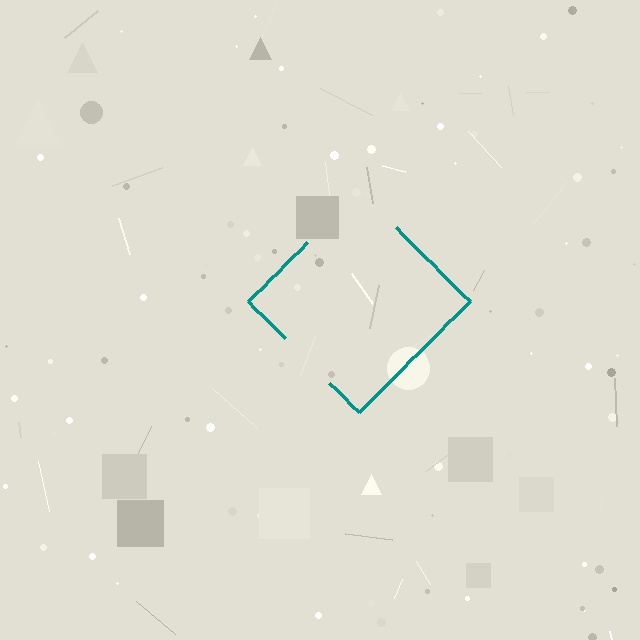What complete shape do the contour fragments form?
The contour fragments form a diamond.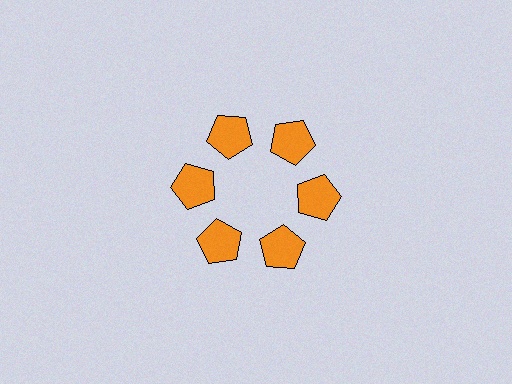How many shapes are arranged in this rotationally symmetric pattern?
There are 6 shapes, arranged in 6 groups of 1.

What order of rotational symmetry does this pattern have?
This pattern has 6-fold rotational symmetry.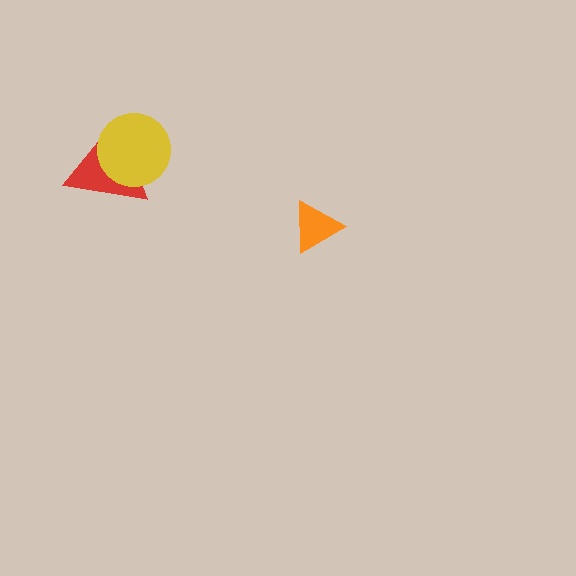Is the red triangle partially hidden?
Yes, it is partially covered by another shape.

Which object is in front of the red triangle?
The yellow circle is in front of the red triangle.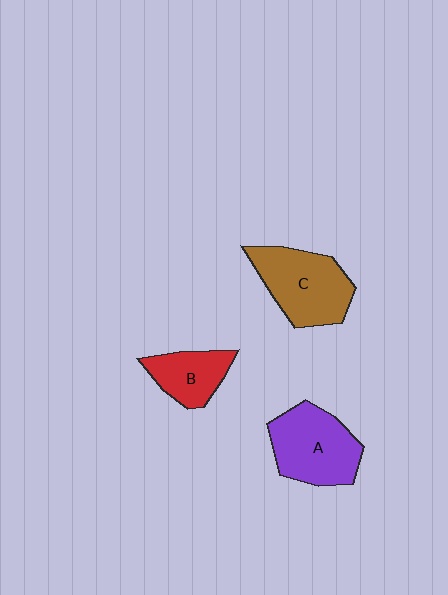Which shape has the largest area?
Shape C (brown).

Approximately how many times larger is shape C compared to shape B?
Approximately 1.6 times.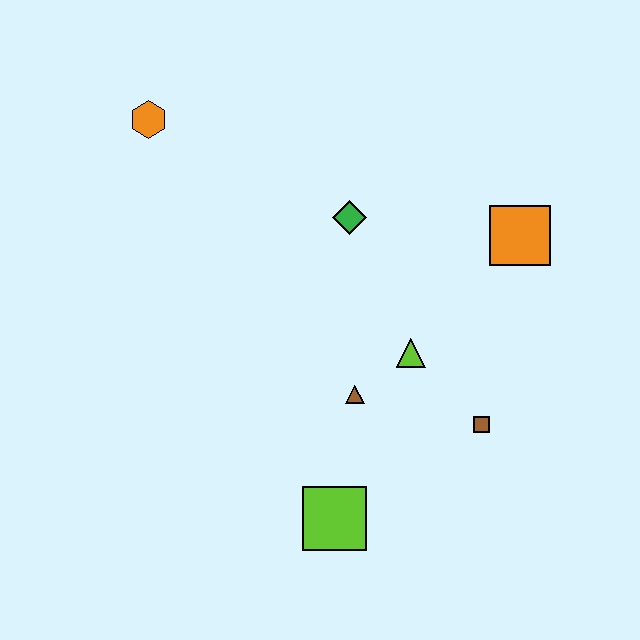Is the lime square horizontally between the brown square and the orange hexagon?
Yes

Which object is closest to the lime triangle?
The brown triangle is closest to the lime triangle.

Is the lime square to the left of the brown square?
Yes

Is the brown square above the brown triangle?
No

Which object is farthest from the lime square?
The orange hexagon is farthest from the lime square.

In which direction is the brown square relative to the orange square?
The brown square is below the orange square.